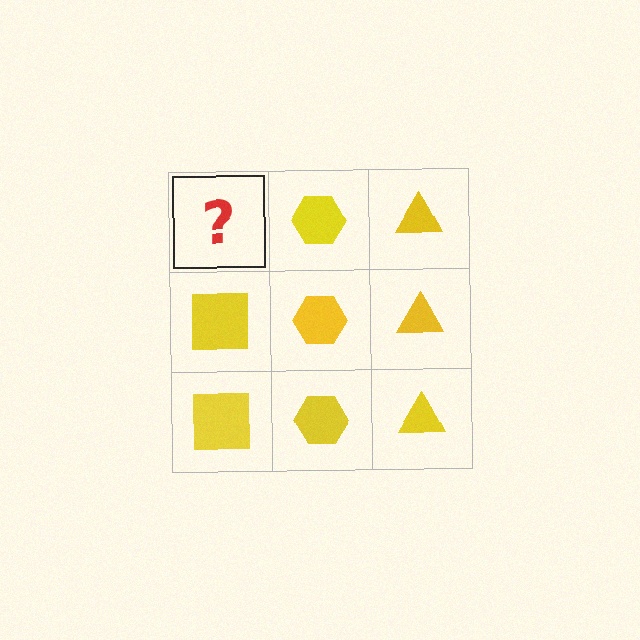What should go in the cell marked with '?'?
The missing cell should contain a yellow square.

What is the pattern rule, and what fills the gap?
The rule is that each column has a consistent shape. The gap should be filled with a yellow square.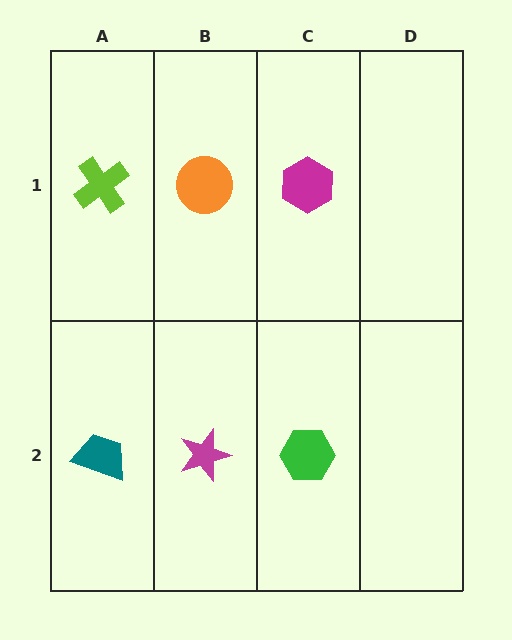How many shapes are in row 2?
3 shapes.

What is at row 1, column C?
A magenta hexagon.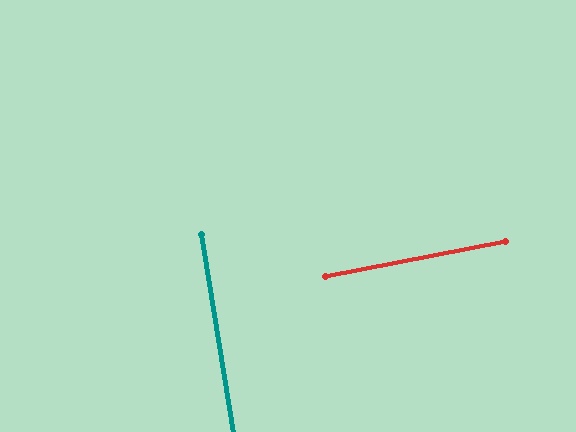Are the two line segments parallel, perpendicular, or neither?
Perpendicular — they meet at approximately 88°.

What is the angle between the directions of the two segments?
Approximately 88 degrees.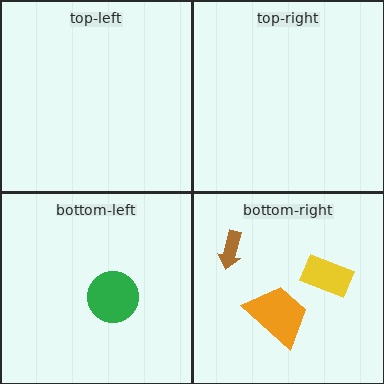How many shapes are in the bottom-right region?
3.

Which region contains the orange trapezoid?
The bottom-right region.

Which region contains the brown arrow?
The bottom-right region.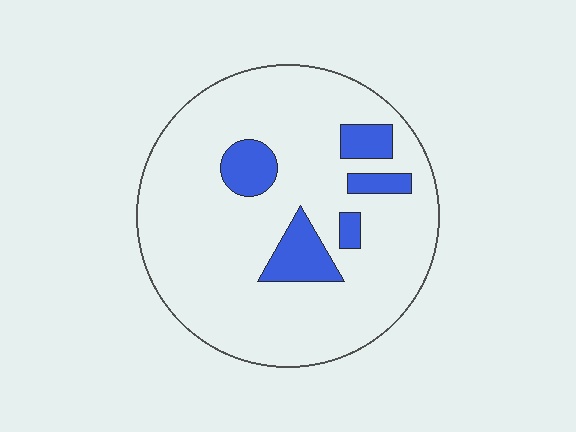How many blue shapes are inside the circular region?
5.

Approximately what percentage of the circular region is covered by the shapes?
Approximately 15%.